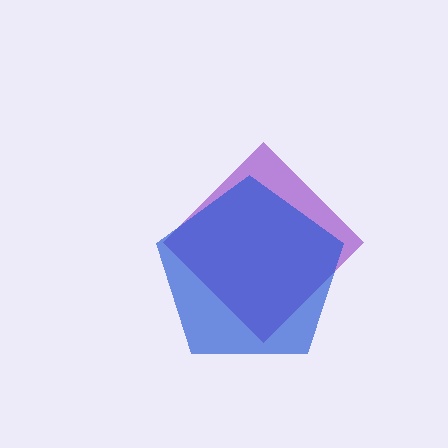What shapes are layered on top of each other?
The layered shapes are: a purple diamond, a blue pentagon.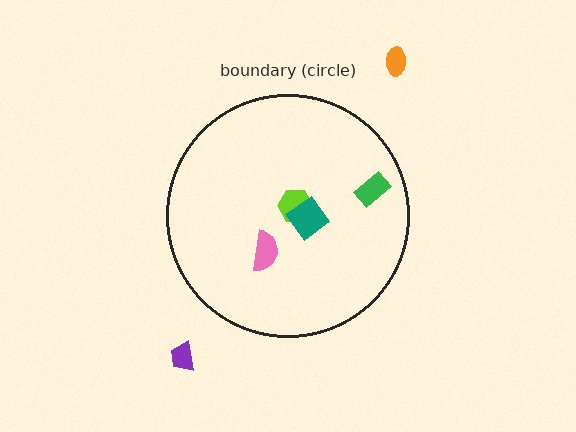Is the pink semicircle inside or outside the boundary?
Inside.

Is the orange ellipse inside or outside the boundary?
Outside.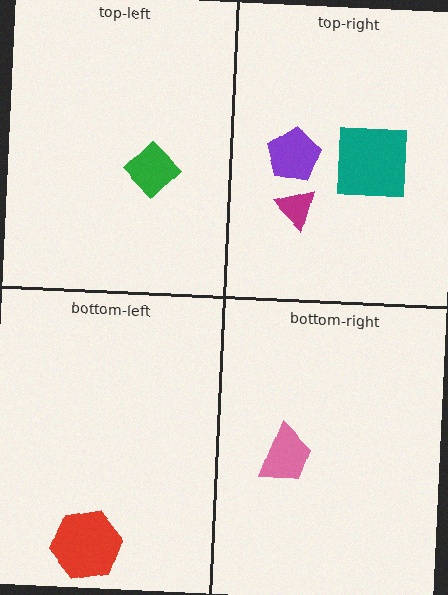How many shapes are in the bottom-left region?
1.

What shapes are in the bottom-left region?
The red hexagon.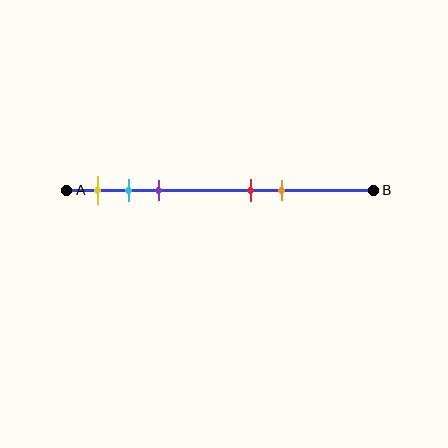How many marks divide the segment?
There are 5 marks dividing the segment.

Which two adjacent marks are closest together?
The cyan and purple marks are the closest adjacent pair.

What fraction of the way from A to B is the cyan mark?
The cyan mark is approximately 20% (0.2) of the way from A to B.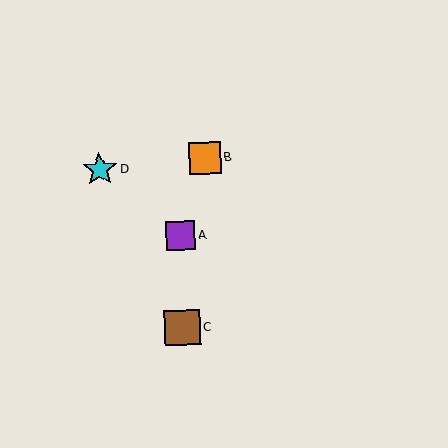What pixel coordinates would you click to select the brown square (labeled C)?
Click at (182, 327) to select the brown square C.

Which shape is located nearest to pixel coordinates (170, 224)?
The purple square (labeled A) at (180, 236) is nearest to that location.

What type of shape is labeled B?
Shape B is an orange square.